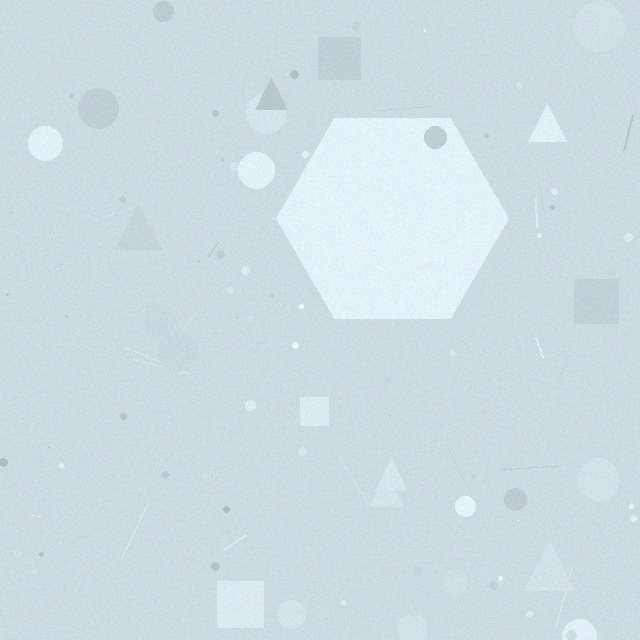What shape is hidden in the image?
A hexagon is hidden in the image.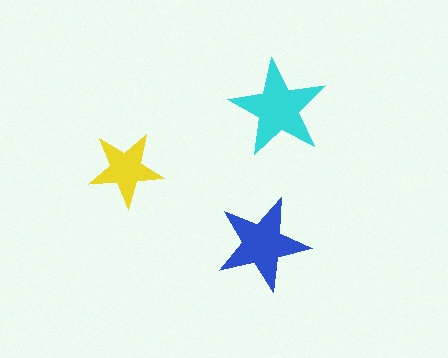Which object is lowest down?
The blue star is bottommost.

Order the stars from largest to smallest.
the cyan one, the blue one, the yellow one.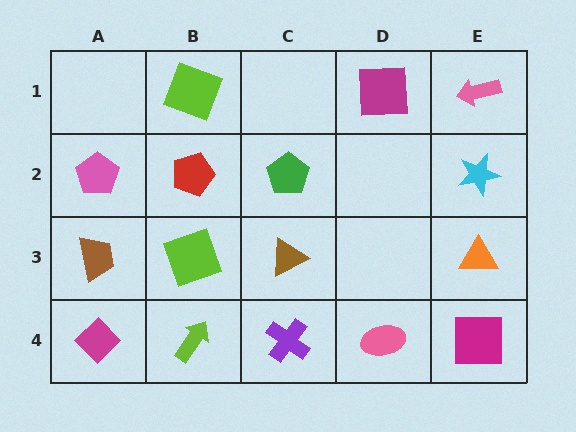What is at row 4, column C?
A purple cross.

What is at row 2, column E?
A cyan star.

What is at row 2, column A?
A pink pentagon.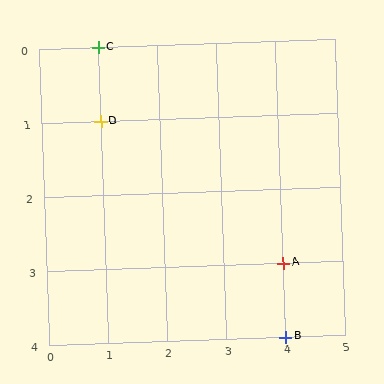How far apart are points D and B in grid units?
Points D and B are 3 columns and 3 rows apart (about 4.2 grid units diagonally).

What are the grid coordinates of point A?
Point A is at grid coordinates (4, 3).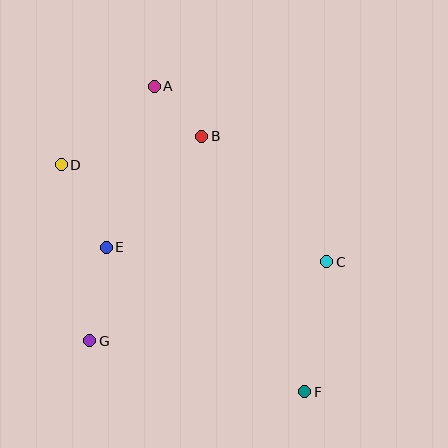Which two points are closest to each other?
Points A and B are closest to each other.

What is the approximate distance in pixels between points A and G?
The distance between A and G is approximately 263 pixels.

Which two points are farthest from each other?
Points A and F are farthest from each other.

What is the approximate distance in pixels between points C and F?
The distance between C and F is approximately 132 pixels.